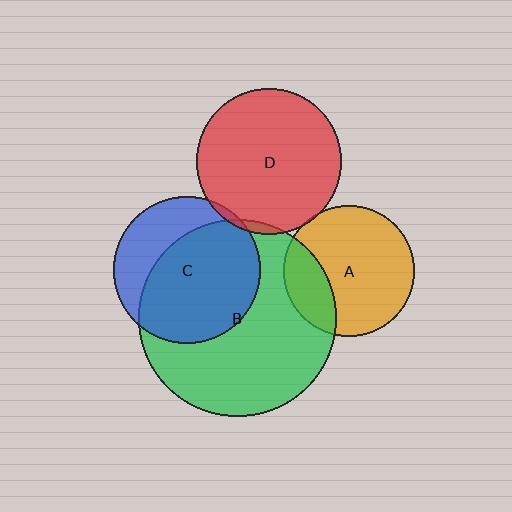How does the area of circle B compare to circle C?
Approximately 1.8 times.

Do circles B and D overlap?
Yes.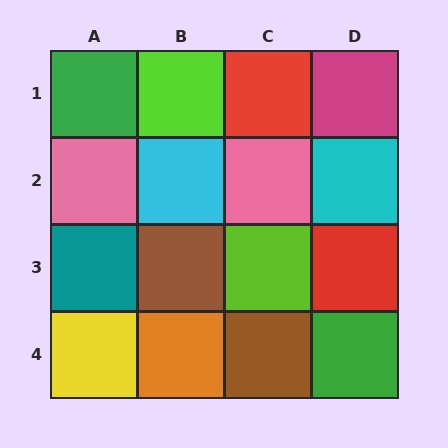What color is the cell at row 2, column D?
Cyan.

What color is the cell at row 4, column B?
Orange.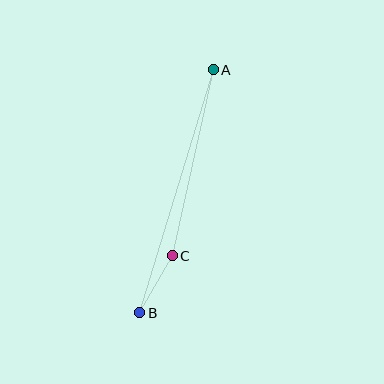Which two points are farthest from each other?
Points A and B are farthest from each other.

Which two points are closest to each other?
Points B and C are closest to each other.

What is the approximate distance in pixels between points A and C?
The distance between A and C is approximately 190 pixels.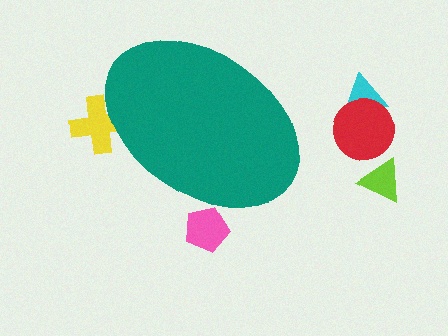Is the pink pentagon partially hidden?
Yes, the pink pentagon is partially hidden behind the teal ellipse.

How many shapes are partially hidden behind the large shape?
2 shapes are partially hidden.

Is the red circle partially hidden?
No, the red circle is fully visible.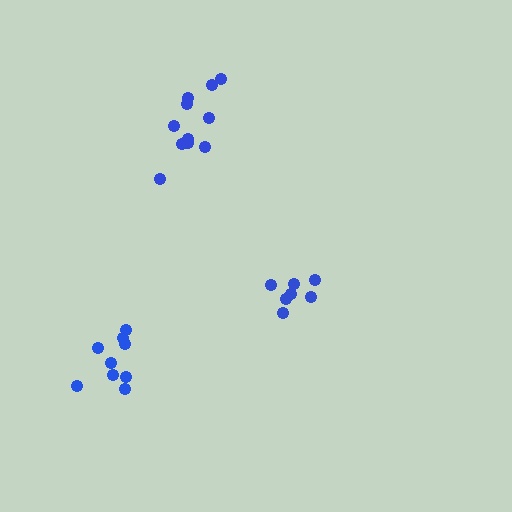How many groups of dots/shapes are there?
There are 3 groups.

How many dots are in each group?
Group 1: 7 dots, Group 2: 11 dots, Group 3: 9 dots (27 total).